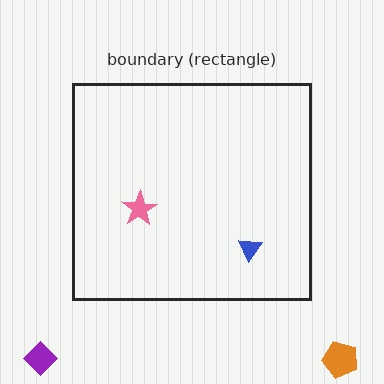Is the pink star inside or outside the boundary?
Inside.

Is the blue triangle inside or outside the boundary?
Inside.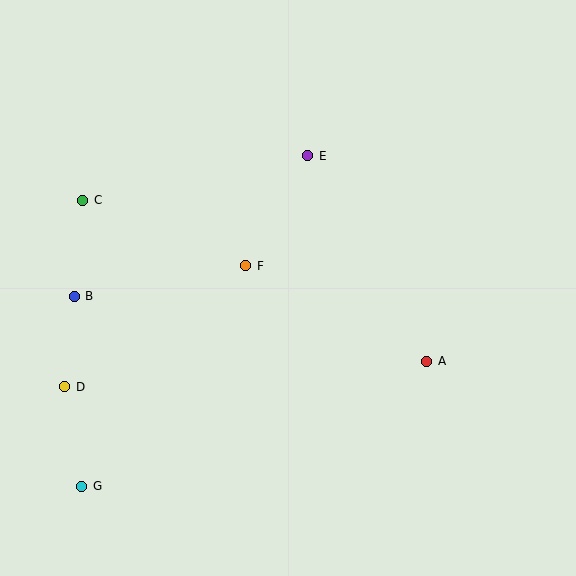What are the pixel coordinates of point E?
Point E is at (308, 156).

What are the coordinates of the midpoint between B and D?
The midpoint between B and D is at (69, 342).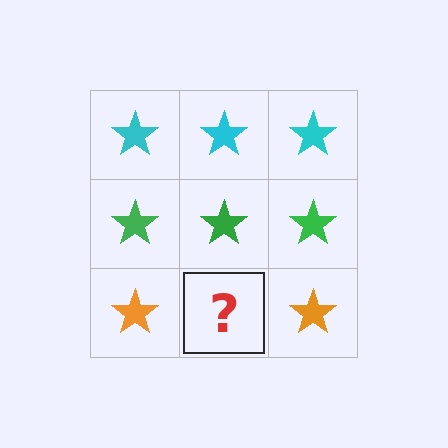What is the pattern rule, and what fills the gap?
The rule is that each row has a consistent color. The gap should be filled with an orange star.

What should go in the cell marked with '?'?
The missing cell should contain an orange star.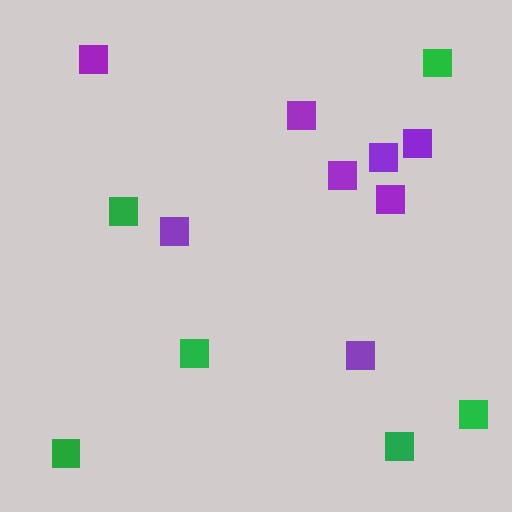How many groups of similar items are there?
There are 2 groups: one group of purple squares (8) and one group of green squares (6).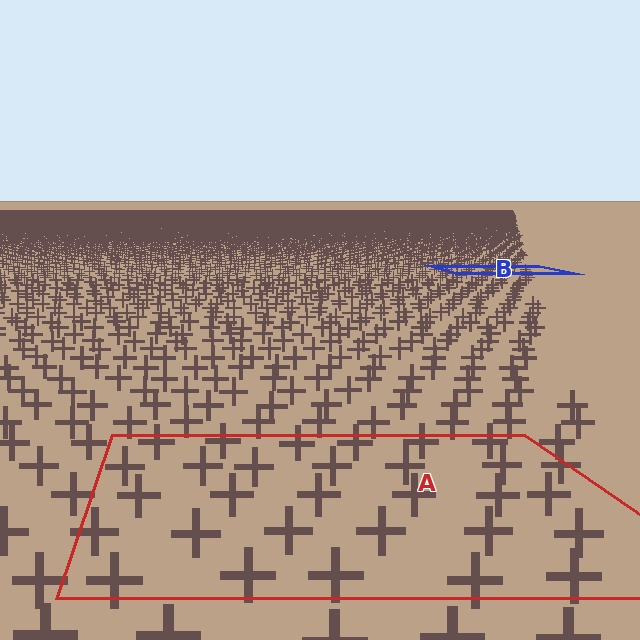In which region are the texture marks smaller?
The texture marks are smaller in region B, because it is farther away.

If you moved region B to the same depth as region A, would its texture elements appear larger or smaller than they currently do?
They would appear larger. At a closer depth, the same texture elements are projected at a bigger on-screen size.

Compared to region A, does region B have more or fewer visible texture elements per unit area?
Region B has more texture elements per unit area — they are packed more densely because it is farther away.